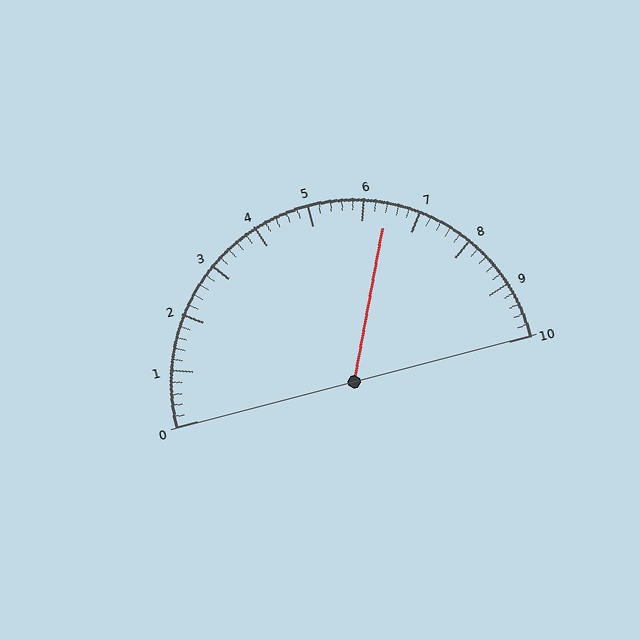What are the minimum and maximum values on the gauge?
The gauge ranges from 0 to 10.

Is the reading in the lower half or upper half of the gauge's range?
The reading is in the upper half of the range (0 to 10).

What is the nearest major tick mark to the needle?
The nearest major tick mark is 6.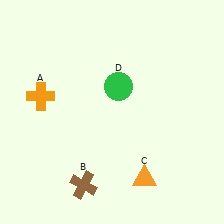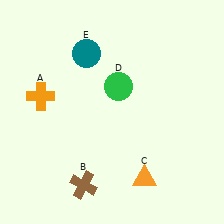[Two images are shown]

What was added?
A teal circle (E) was added in Image 2.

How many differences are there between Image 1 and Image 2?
There is 1 difference between the two images.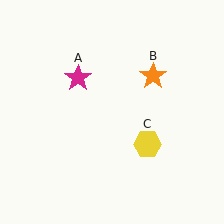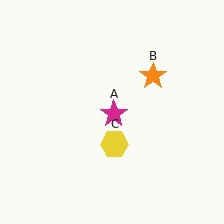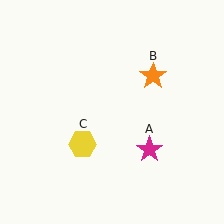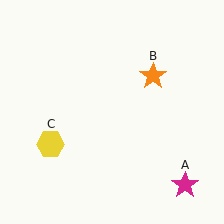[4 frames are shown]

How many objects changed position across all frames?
2 objects changed position: magenta star (object A), yellow hexagon (object C).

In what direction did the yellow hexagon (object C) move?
The yellow hexagon (object C) moved left.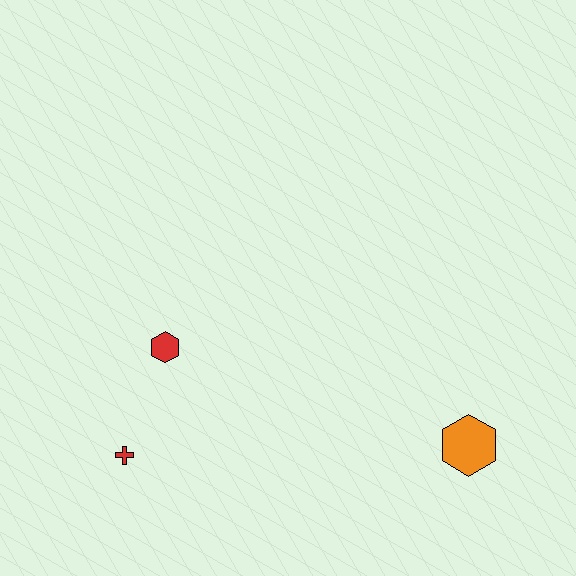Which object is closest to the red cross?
The red hexagon is closest to the red cross.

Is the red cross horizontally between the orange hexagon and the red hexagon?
No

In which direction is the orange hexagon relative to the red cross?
The orange hexagon is to the right of the red cross.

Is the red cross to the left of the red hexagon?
Yes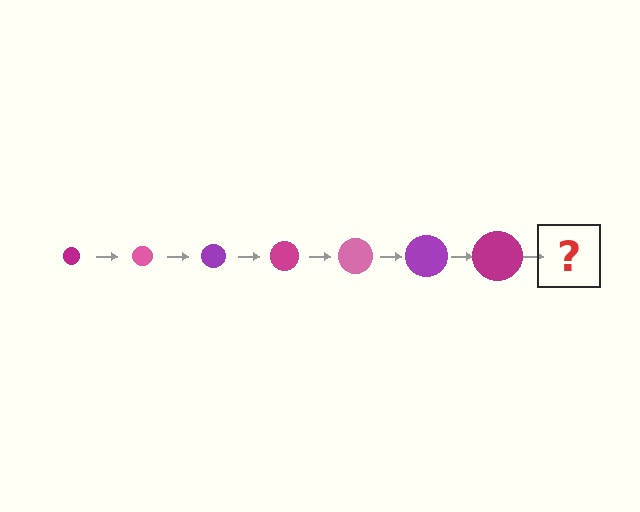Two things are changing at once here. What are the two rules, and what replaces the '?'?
The two rules are that the circle grows larger each step and the color cycles through magenta, pink, and purple. The '?' should be a pink circle, larger than the previous one.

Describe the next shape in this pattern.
It should be a pink circle, larger than the previous one.